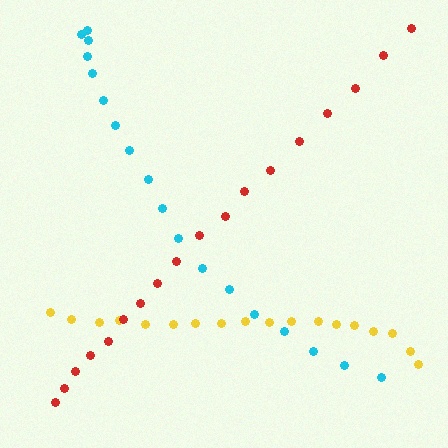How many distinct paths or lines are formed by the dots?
There are 3 distinct paths.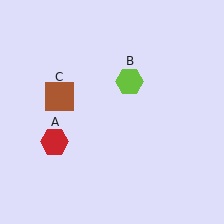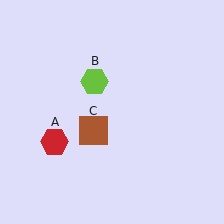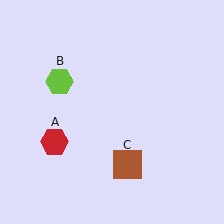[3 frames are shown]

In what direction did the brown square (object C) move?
The brown square (object C) moved down and to the right.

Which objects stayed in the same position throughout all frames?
Red hexagon (object A) remained stationary.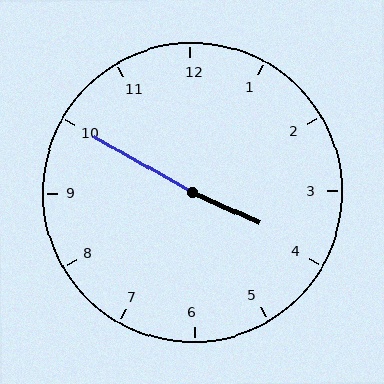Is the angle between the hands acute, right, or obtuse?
It is obtuse.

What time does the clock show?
3:50.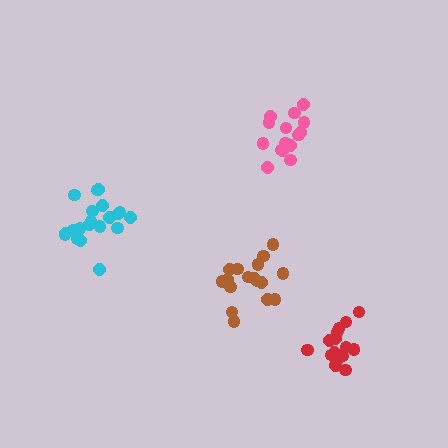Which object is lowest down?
The red cluster is bottommost.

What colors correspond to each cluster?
The clusters are colored: brown, cyan, red, pink.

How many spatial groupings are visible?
There are 4 spatial groupings.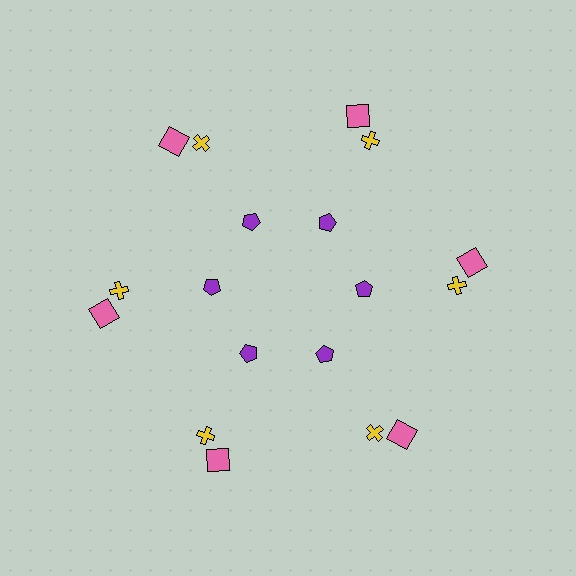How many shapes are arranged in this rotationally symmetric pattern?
There are 18 shapes, arranged in 6 groups of 3.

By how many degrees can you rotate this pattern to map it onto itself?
The pattern maps onto itself every 60 degrees of rotation.